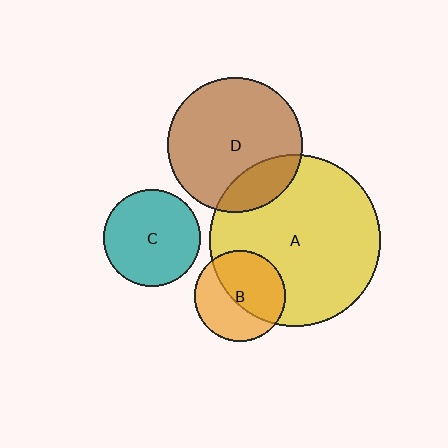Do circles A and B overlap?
Yes.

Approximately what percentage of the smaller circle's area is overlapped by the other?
Approximately 55%.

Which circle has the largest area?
Circle A (yellow).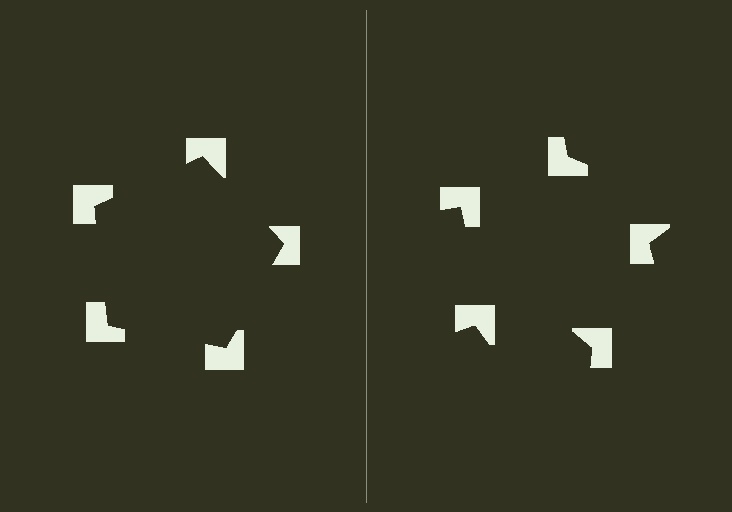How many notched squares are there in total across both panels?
10 — 5 on each side.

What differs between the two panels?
The notched squares are positioned identically on both sides; only the wedge orientations differ. On the left they align to a pentagon; on the right they are misaligned.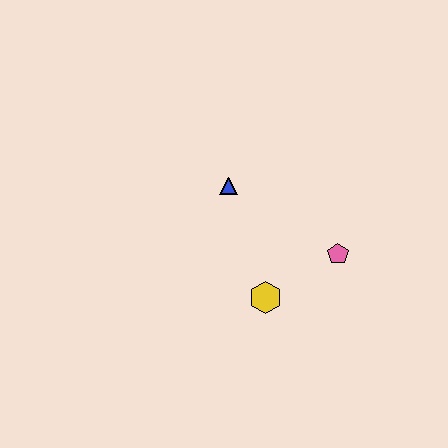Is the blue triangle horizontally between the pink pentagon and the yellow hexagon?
No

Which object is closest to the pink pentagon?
The yellow hexagon is closest to the pink pentagon.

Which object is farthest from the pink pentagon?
The blue triangle is farthest from the pink pentagon.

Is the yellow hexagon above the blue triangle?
No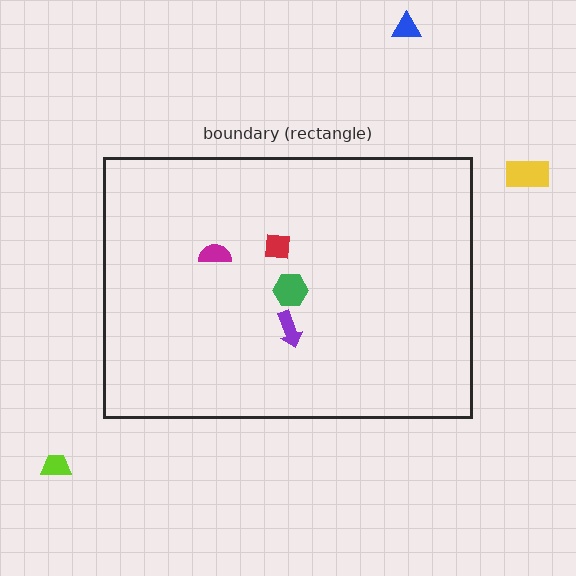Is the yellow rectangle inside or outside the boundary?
Outside.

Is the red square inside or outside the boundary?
Inside.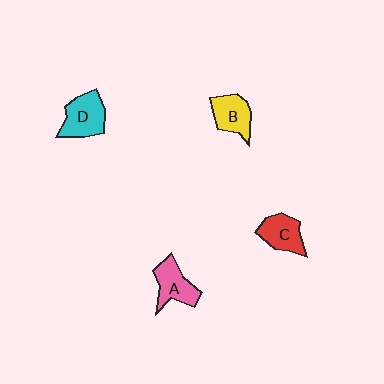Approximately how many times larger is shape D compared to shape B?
Approximately 1.2 times.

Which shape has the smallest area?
Shape B (yellow).